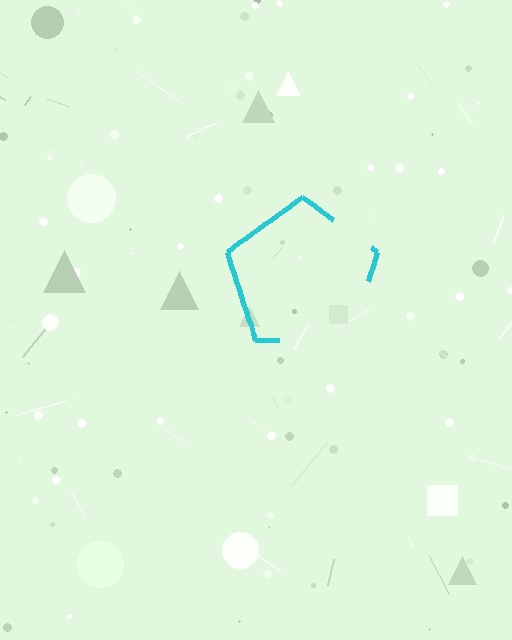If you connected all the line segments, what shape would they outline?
They would outline a pentagon.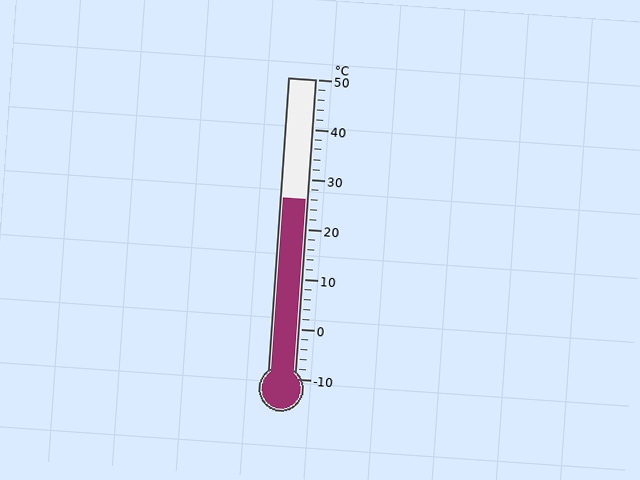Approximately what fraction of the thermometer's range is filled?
The thermometer is filled to approximately 60% of its range.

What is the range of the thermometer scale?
The thermometer scale ranges from -10°C to 50°C.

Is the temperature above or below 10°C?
The temperature is above 10°C.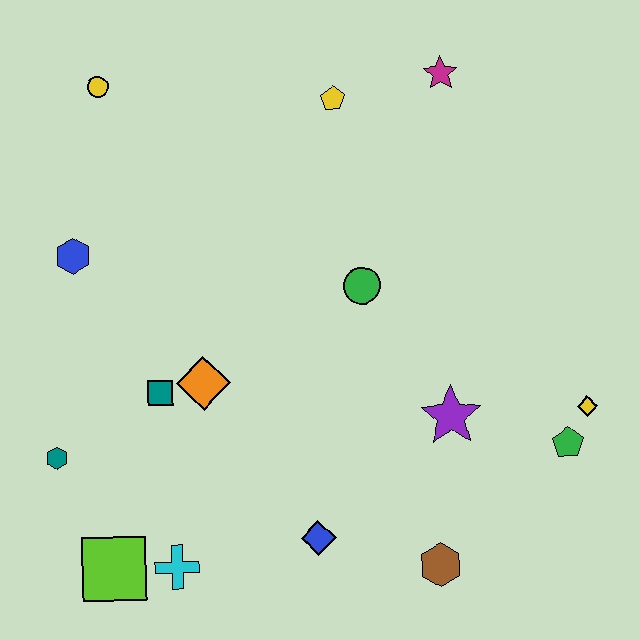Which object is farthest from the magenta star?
The lime square is farthest from the magenta star.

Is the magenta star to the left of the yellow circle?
No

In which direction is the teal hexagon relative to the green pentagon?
The teal hexagon is to the left of the green pentagon.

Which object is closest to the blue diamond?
The brown hexagon is closest to the blue diamond.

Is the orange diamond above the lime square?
Yes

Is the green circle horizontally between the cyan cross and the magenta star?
Yes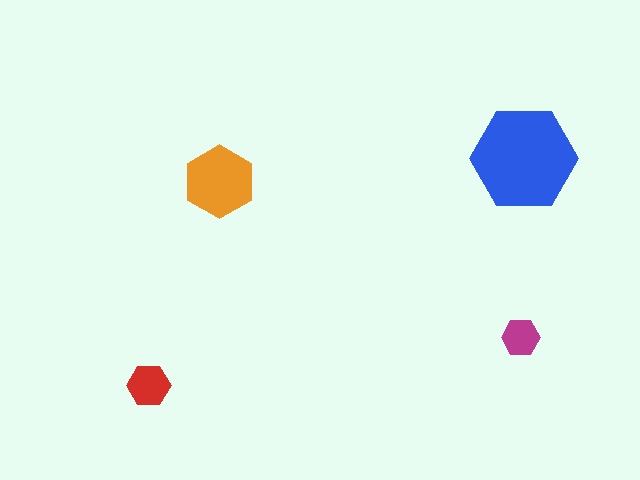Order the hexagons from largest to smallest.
the blue one, the orange one, the red one, the magenta one.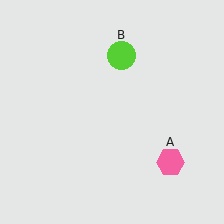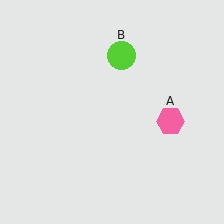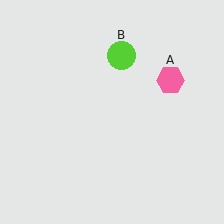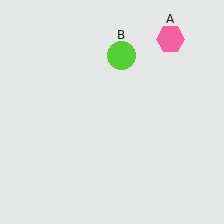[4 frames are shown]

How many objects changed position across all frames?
1 object changed position: pink hexagon (object A).